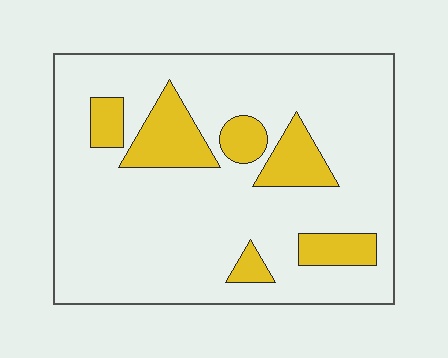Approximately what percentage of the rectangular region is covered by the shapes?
Approximately 20%.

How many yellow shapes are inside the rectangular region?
6.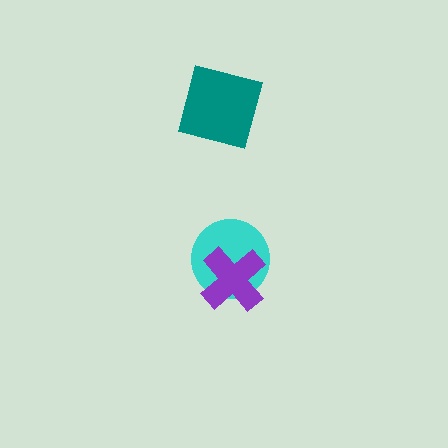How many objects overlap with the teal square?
0 objects overlap with the teal square.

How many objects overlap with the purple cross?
1 object overlaps with the purple cross.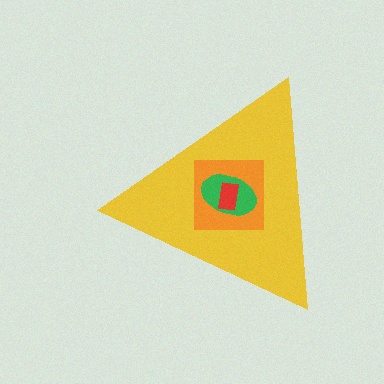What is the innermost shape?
The red rectangle.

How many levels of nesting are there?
4.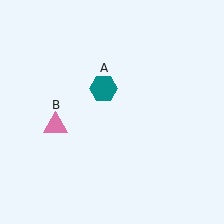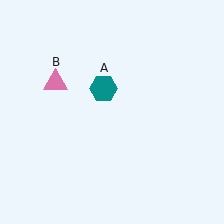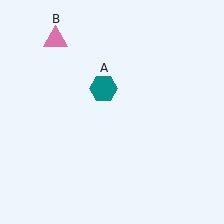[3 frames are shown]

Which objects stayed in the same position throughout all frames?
Teal hexagon (object A) remained stationary.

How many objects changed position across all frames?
1 object changed position: pink triangle (object B).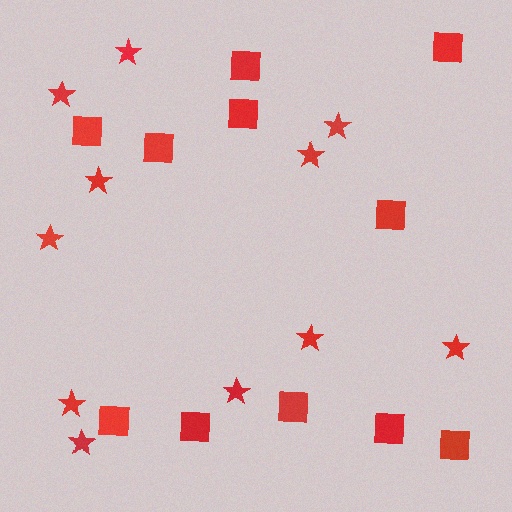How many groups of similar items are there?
There are 2 groups: one group of stars (11) and one group of squares (11).